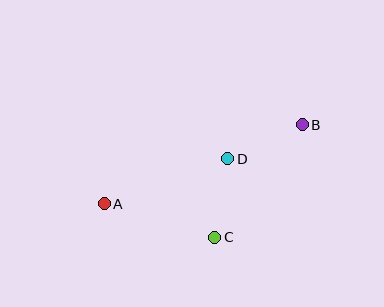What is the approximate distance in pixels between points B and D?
The distance between B and D is approximately 82 pixels.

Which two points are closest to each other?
Points C and D are closest to each other.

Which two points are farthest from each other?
Points A and B are farthest from each other.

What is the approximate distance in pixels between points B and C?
The distance between B and C is approximately 142 pixels.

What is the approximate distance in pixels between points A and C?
The distance between A and C is approximately 115 pixels.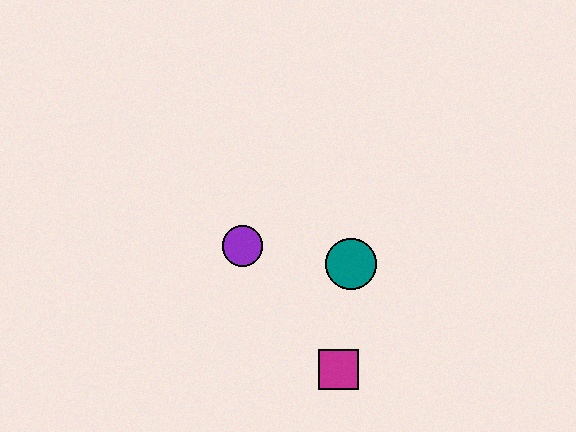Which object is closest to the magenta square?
The teal circle is closest to the magenta square.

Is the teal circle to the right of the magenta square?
Yes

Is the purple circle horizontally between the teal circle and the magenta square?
No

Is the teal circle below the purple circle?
Yes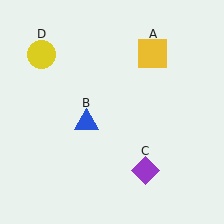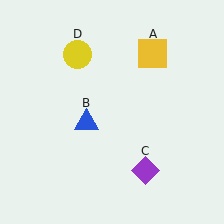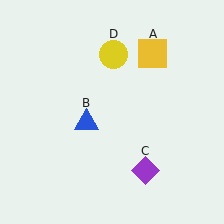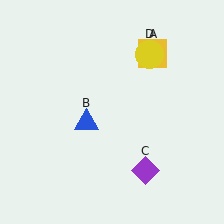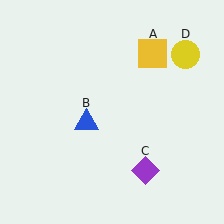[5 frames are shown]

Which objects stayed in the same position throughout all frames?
Yellow square (object A) and blue triangle (object B) and purple diamond (object C) remained stationary.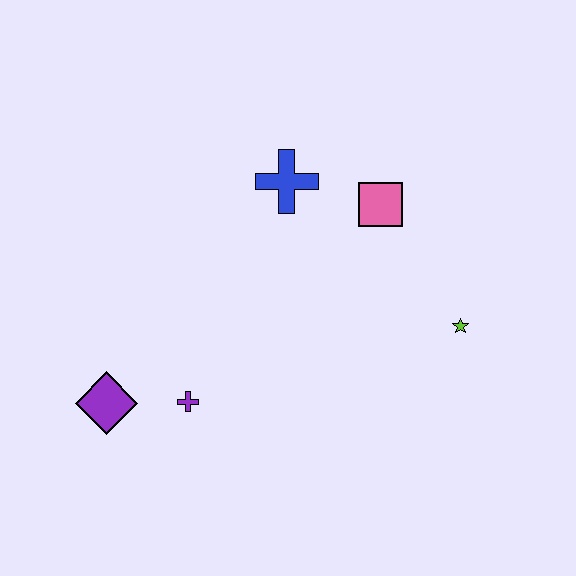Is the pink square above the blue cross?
No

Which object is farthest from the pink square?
The purple diamond is farthest from the pink square.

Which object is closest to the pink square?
The blue cross is closest to the pink square.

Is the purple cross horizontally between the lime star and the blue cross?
No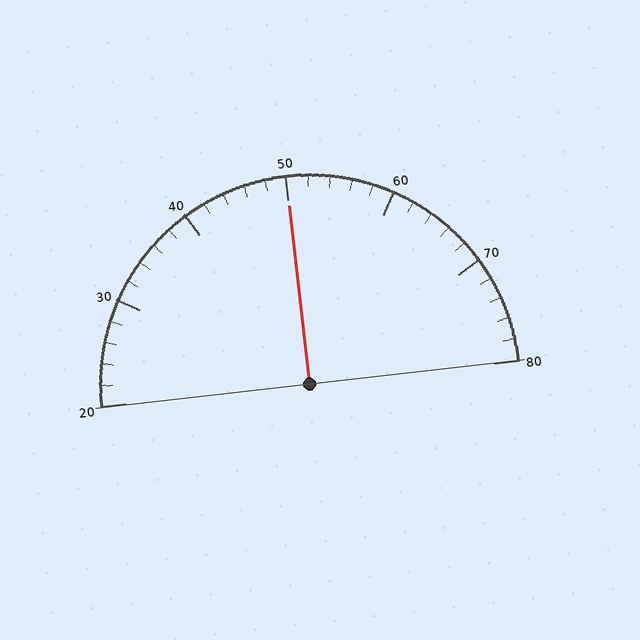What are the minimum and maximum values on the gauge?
The gauge ranges from 20 to 80.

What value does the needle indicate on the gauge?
The needle indicates approximately 50.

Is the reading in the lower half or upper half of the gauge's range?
The reading is in the upper half of the range (20 to 80).